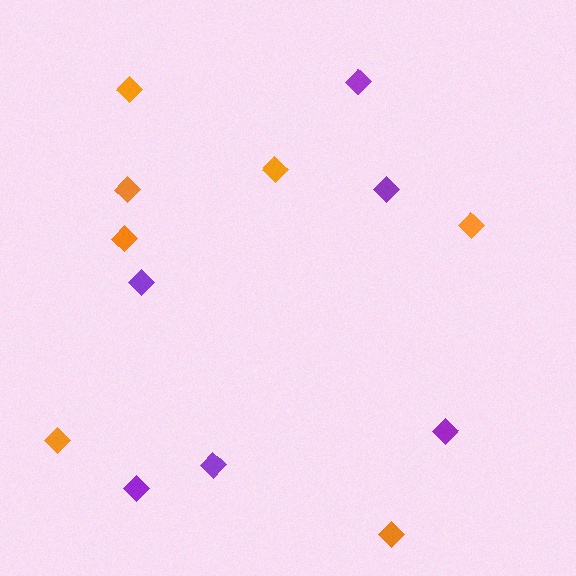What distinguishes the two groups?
There are 2 groups: one group of purple diamonds (6) and one group of orange diamonds (7).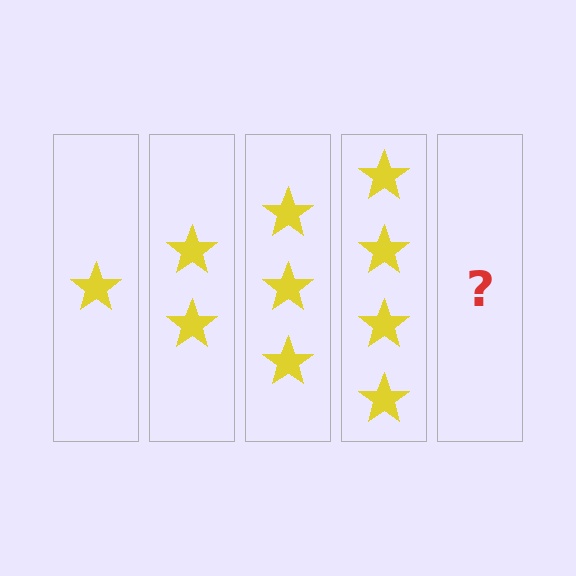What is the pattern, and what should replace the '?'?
The pattern is that each step adds one more star. The '?' should be 5 stars.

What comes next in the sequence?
The next element should be 5 stars.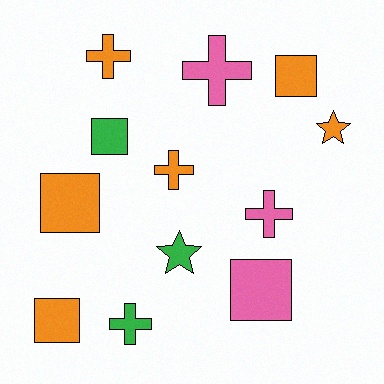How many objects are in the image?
There are 12 objects.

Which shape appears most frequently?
Square, with 5 objects.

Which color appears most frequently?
Orange, with 6 objects.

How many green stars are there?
There is 1 green star.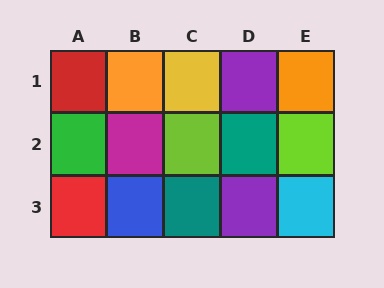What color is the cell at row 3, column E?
Cyan.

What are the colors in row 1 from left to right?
Red, orange, yellow, purple, orange.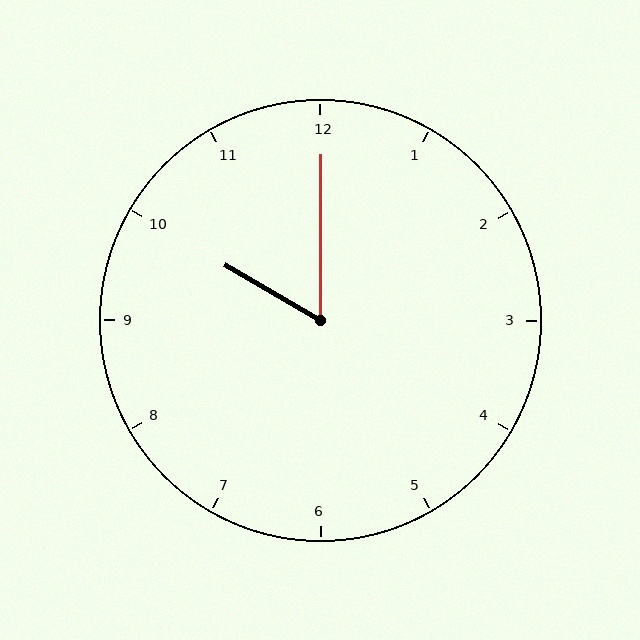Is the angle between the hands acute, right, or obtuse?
It is acute.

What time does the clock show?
10:00.